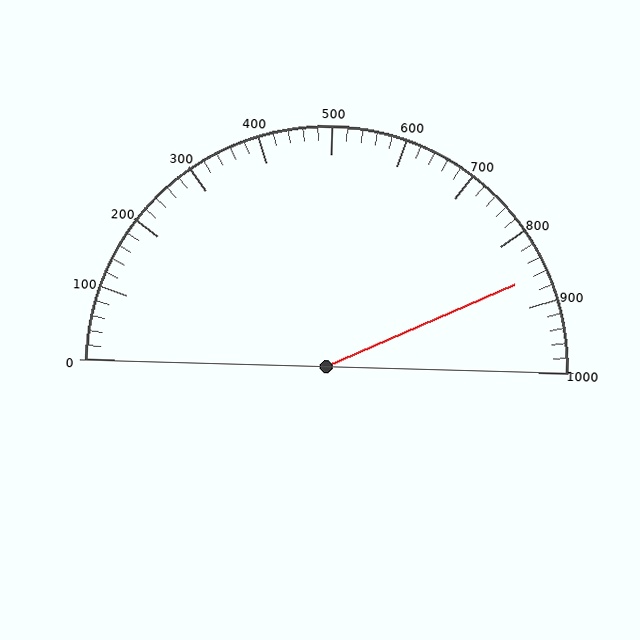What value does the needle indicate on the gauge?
The needle indicates approximately 860.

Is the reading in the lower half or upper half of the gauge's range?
The reading is in the upper half of the range (0 to 1000).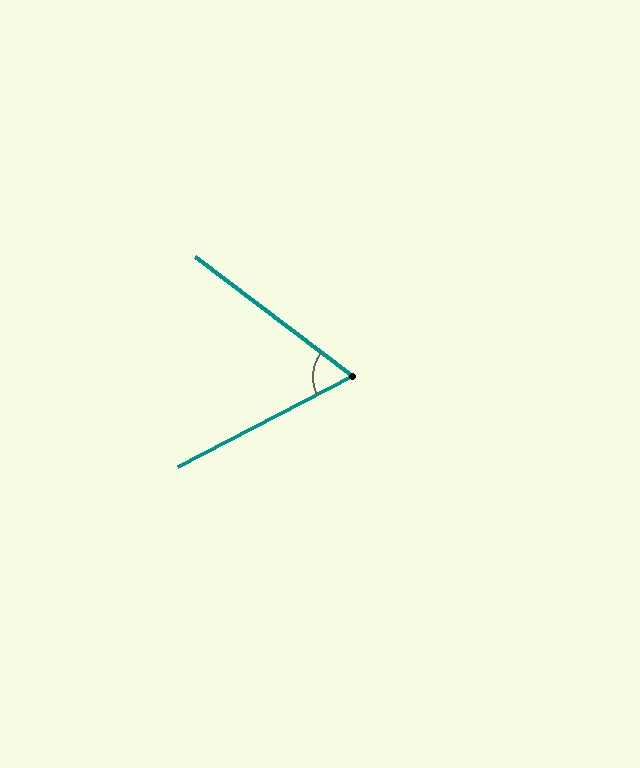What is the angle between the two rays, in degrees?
Approximately 64 degrees.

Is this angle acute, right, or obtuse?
It is acute.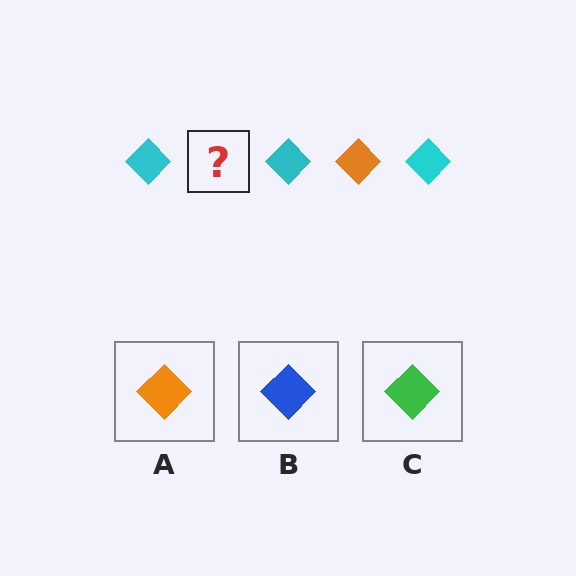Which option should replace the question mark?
Option A.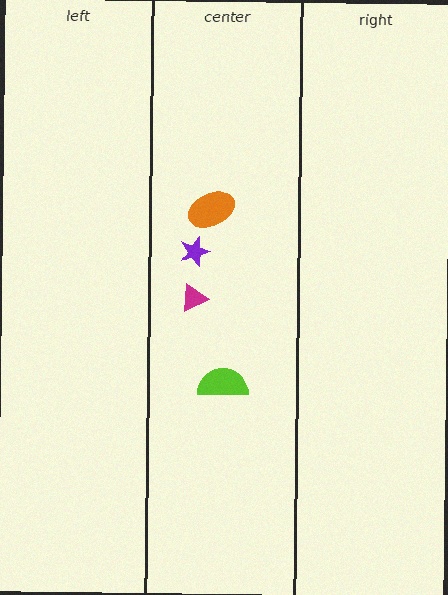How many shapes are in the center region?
4.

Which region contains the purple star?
The center region.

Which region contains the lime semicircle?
The center region.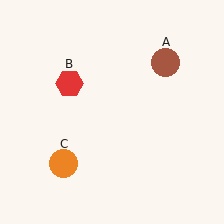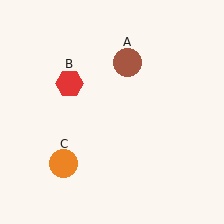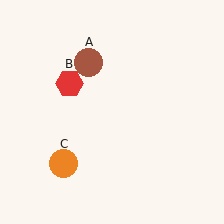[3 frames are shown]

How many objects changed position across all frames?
1 object changed position: brown circle (object A).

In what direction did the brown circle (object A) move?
The brown circle (object A) moved left.